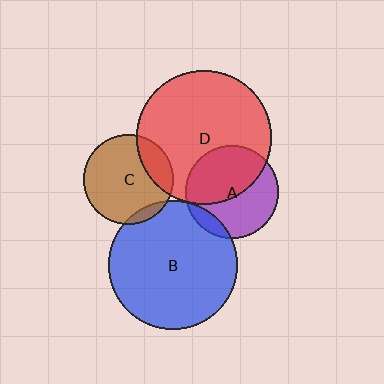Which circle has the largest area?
Circle D (red).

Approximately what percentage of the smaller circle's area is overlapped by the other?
Approximately 10%.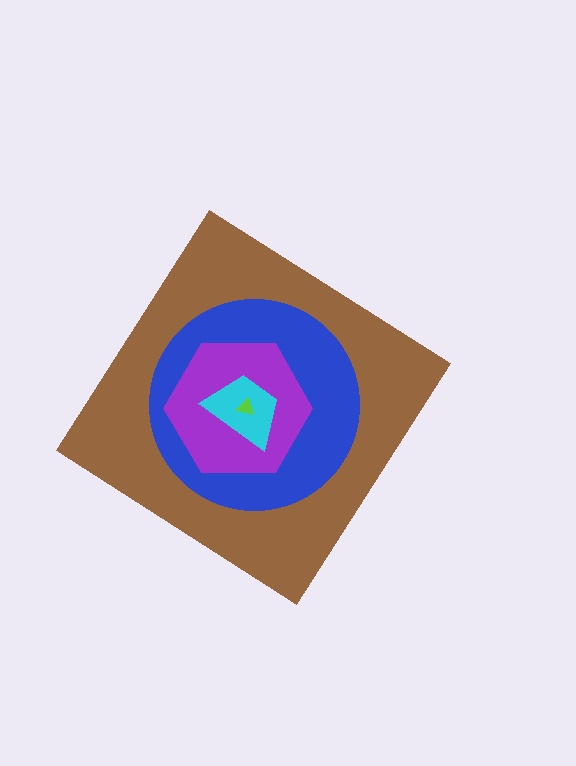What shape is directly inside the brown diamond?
The blue circle.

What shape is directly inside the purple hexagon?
The cyan trapezoid.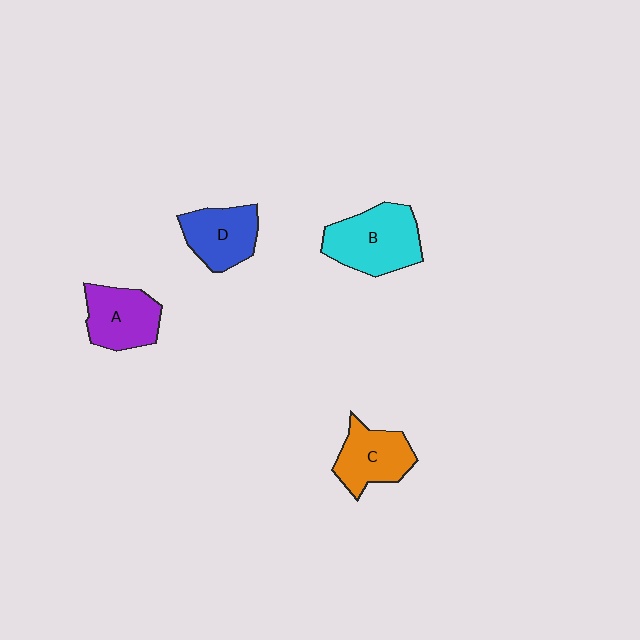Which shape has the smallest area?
Shape D (blue).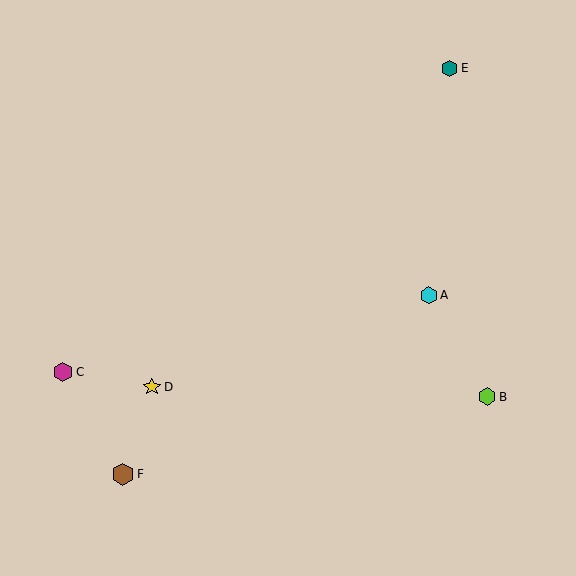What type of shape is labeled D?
Shape D is a yellow star.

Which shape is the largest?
The brown hexagon (labeled F) is the largest.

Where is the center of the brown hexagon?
The center of the brown hexagon is at (123, 474).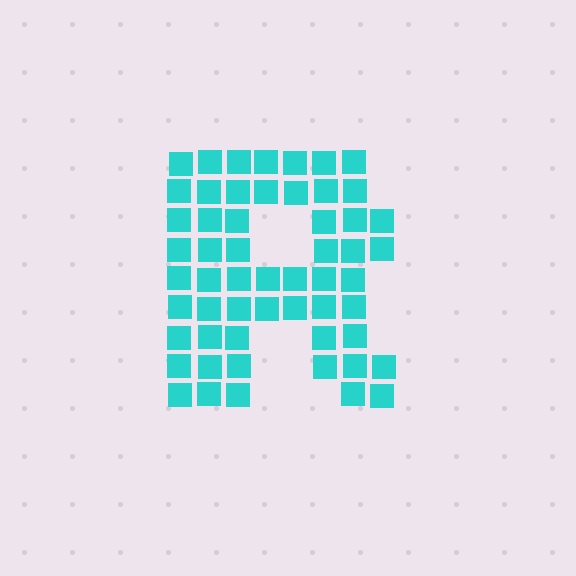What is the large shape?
The large shape is the letter R.